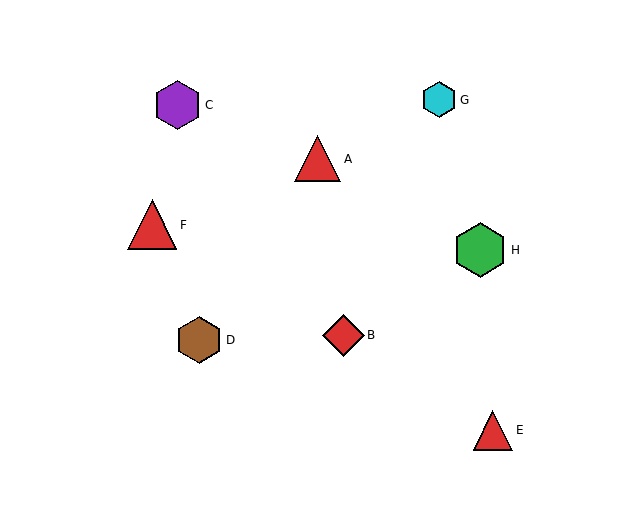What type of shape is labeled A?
Shape A is a red triangle.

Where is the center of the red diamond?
The center of the red diamond is at (343, 335).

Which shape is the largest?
The green hexagon (labeled H) is the largest.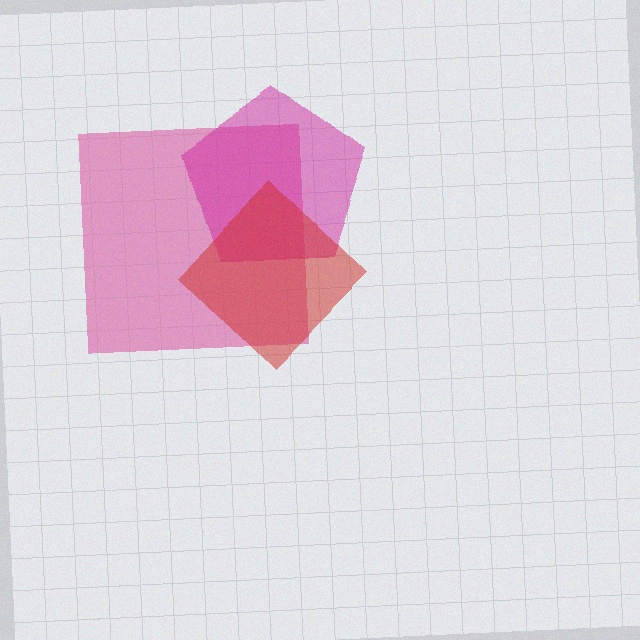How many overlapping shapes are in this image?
There are 3 overlapping shapes in the image.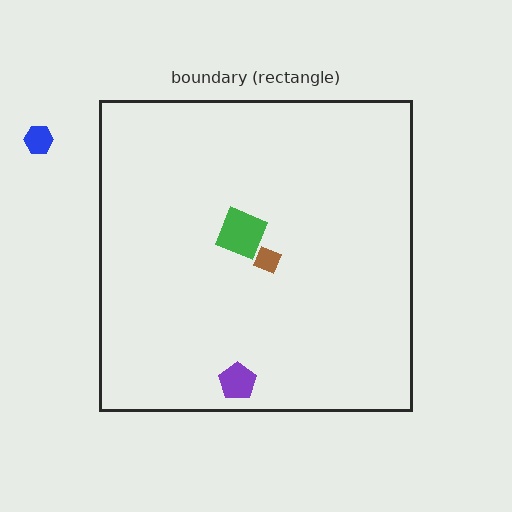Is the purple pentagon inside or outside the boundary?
Inside.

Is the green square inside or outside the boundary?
Inside.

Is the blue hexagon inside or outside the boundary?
Outside.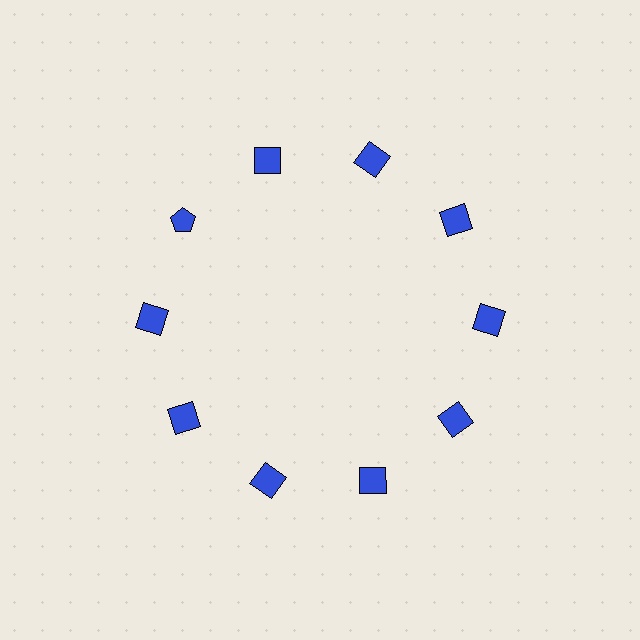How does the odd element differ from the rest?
It has a different shape: pentagon instead of square.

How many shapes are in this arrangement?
There are 10 shapes arranged in a ring pattern.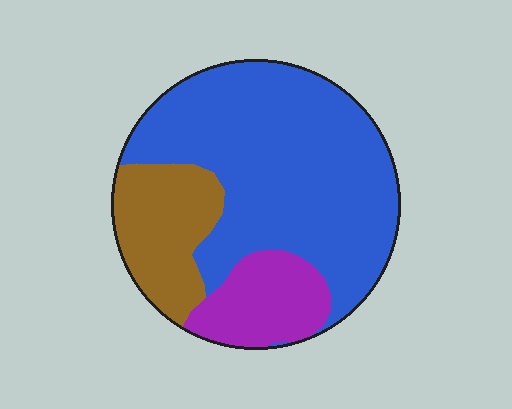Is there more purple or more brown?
Brown.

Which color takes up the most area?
Blue, at roughly 65%.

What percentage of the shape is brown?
Brown takes up less than a quarter of the shape.